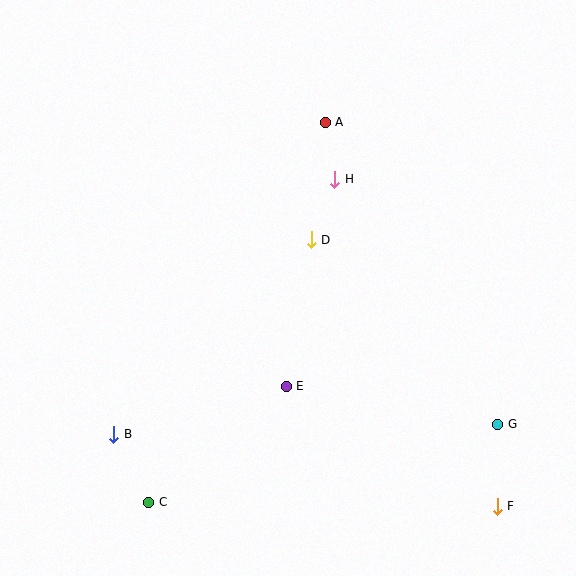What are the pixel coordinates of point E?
Point E is at (286, 386).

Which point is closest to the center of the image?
Point D at (311, 240) is closest to the center.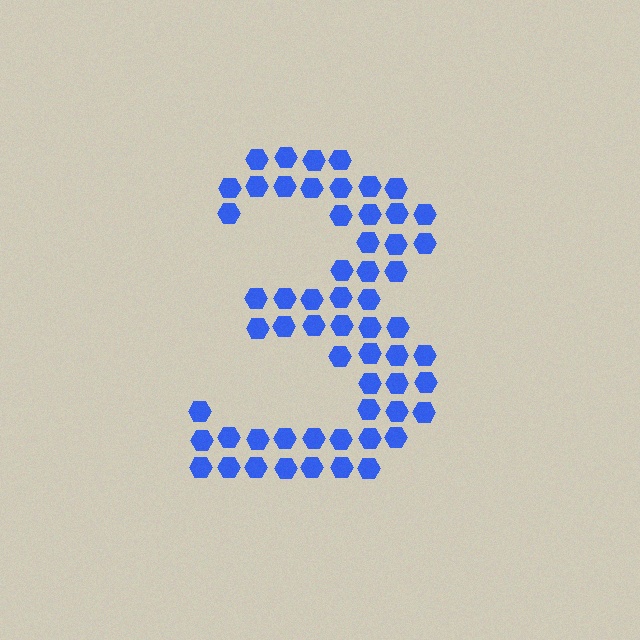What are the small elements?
The small elements are hexagons.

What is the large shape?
The large shape is the digit 3.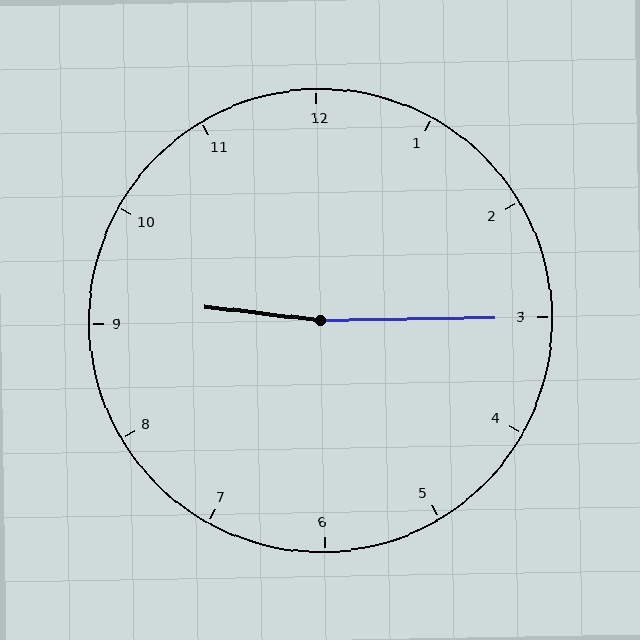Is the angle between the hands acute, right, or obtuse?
It is obtuse.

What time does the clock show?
9:15.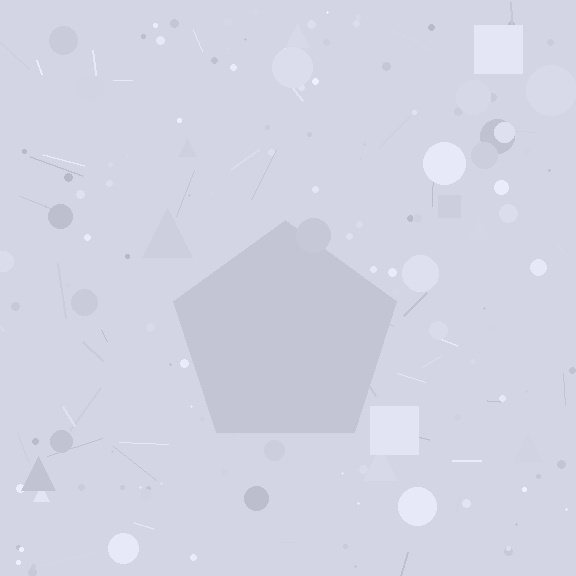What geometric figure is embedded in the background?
A pentagon is embedded in the background.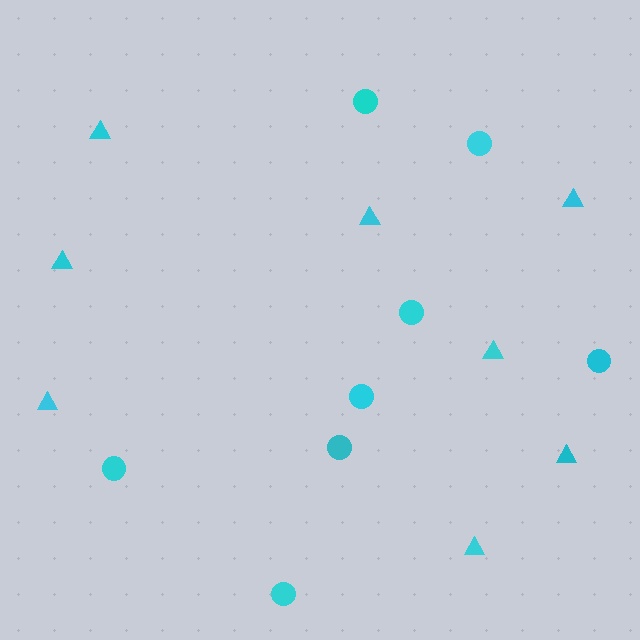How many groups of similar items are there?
There are 2 groups: one group of triangles (8) and one group of circles (8).